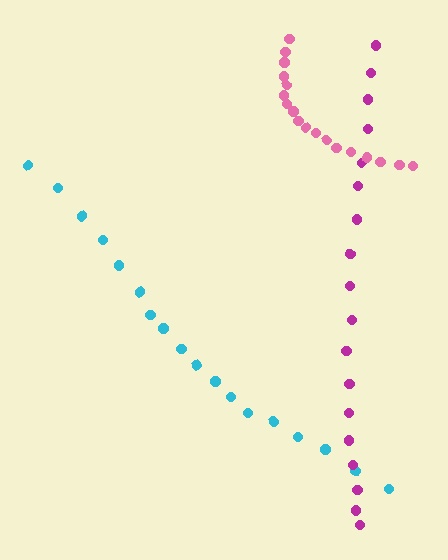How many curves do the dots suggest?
There are 3 distinct paths.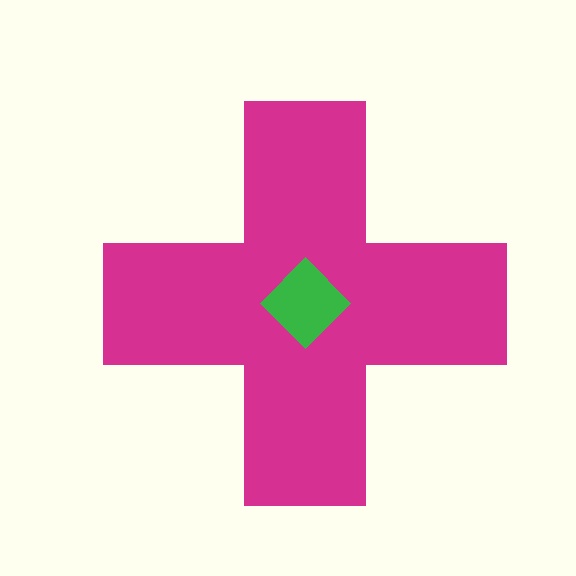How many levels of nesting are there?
2.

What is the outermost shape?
The magenta cross.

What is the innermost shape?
The green diamond.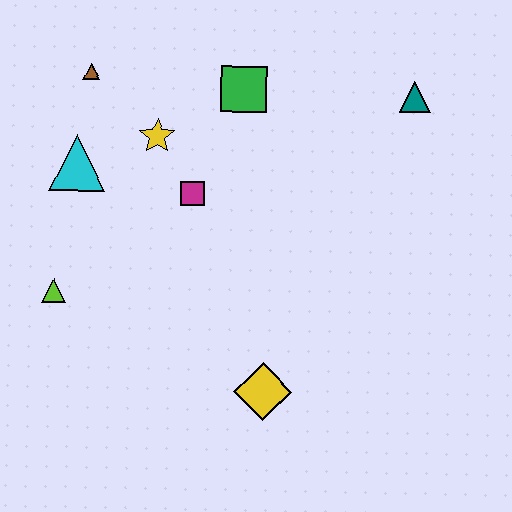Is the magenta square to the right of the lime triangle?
Yes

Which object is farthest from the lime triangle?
The teal triangle is farthest from the lime triangle.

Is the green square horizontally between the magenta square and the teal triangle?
Yes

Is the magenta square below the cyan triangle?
Yes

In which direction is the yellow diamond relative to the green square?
The yellow diamond is below the green square.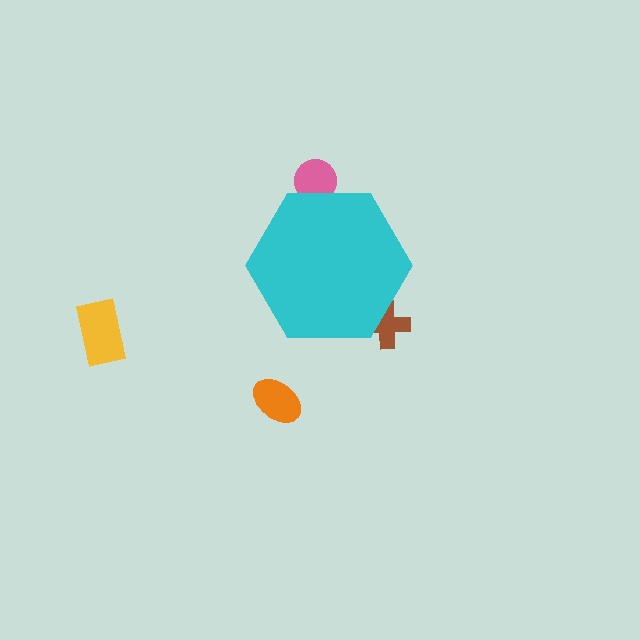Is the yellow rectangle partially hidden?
No, the yellow rectangle is fully visible.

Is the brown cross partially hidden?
Yes, the brown cross is partially hidden behind the cyan hexagon.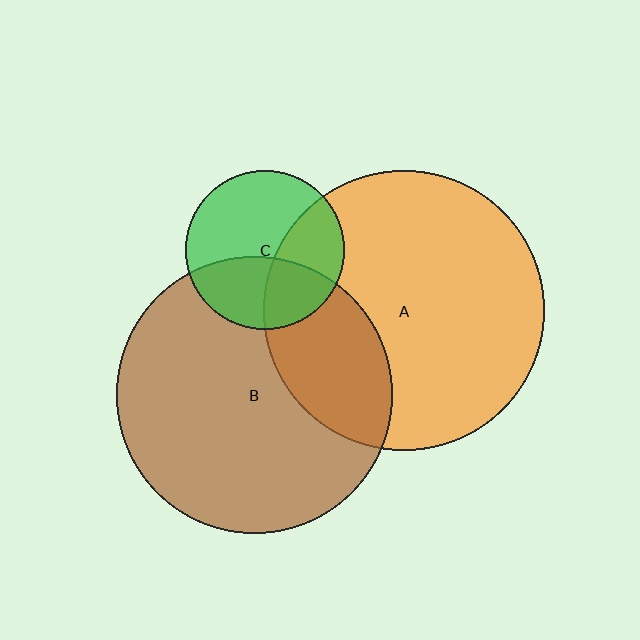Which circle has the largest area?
Circle A (orange).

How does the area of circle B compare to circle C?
Approximately 3.1 times.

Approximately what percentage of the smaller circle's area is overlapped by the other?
Approximately 35%.